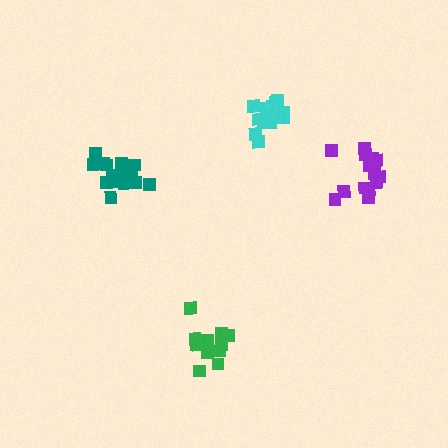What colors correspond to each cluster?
The clusters are colored: green, purple, teal, cyan.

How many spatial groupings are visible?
There are 4 spatial groupings.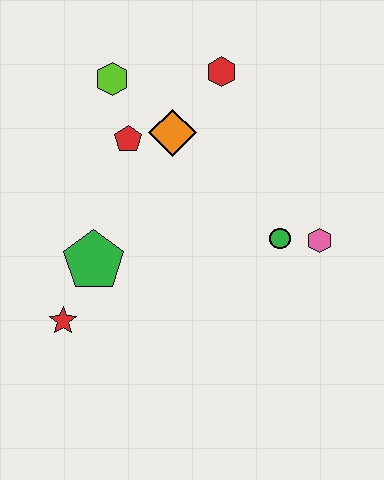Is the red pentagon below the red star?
No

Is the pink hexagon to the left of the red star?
No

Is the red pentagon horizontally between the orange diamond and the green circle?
No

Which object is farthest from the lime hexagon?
The pink hexagon is farthest from the lime hexagon.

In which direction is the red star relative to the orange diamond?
The red star is below the orange diamond.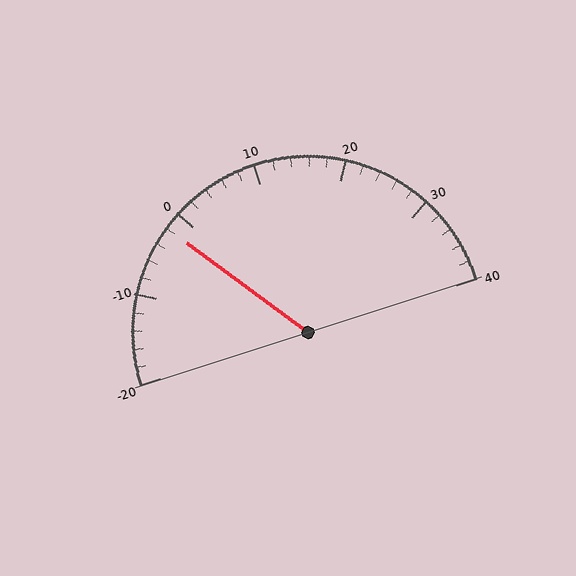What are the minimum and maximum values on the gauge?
The gauge ranges from -20 to 40.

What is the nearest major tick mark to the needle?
The nearest major tick mark is 0.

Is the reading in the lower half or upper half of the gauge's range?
The reading is in the lower half of the range (-20 to 40).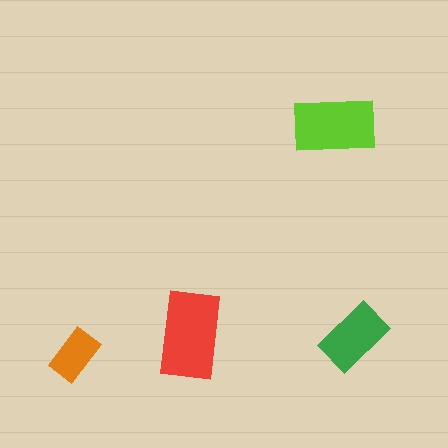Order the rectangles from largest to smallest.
the red one, the lime one, the green one, the orange one.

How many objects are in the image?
There are 4 objects in the image.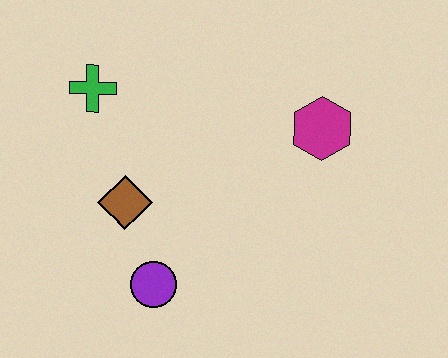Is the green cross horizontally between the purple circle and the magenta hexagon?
No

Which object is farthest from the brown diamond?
The magenta hexagon is farthest from the brown diamond.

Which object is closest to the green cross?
The brown diamond is closest to the green cross.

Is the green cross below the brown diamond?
No